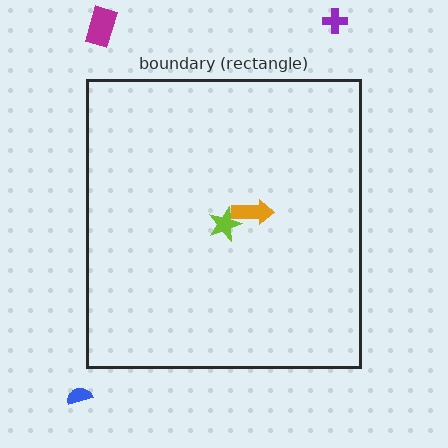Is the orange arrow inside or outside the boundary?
Inside.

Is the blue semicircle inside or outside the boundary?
Outside.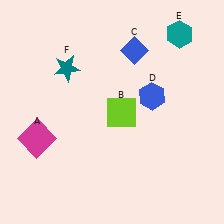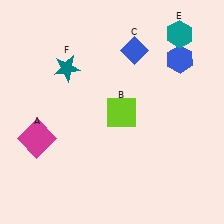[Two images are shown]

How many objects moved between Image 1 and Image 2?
1 object moved between the two images.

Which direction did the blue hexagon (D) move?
The blue hexagon (D) moved up.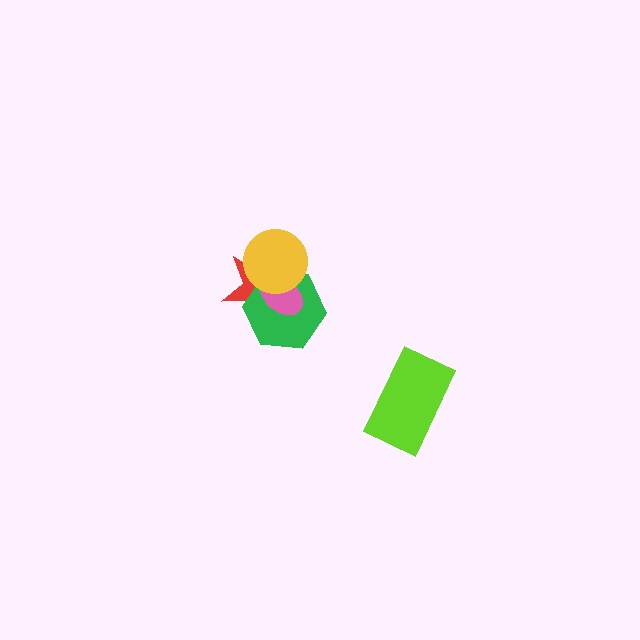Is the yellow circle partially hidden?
No, no other shape covers it.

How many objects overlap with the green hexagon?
3 objects overlap with the green hexagon.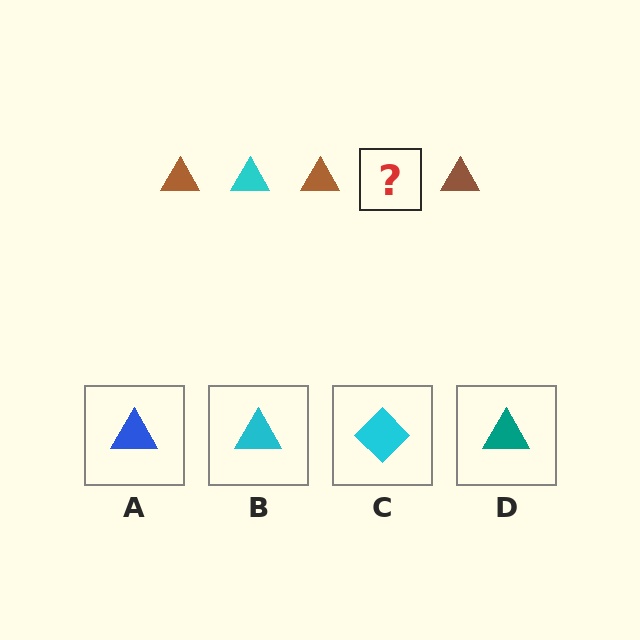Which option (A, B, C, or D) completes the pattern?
B.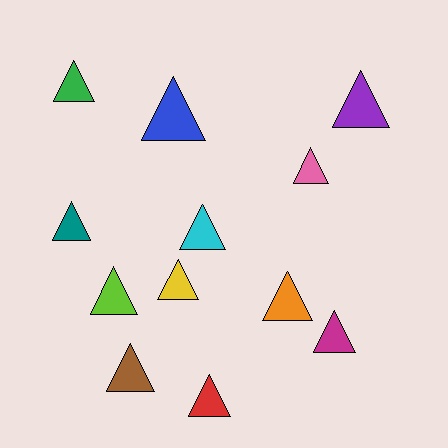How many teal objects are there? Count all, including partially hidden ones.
There is 1 teal object.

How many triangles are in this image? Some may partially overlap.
There are 12 triangles.